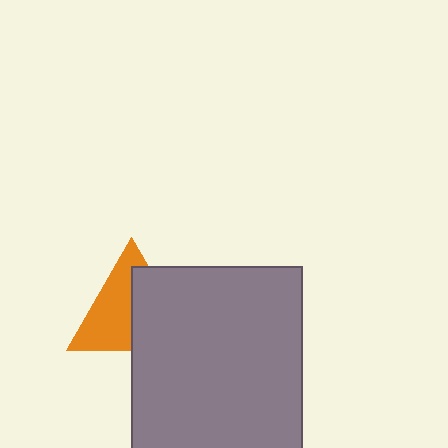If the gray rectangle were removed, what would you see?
You would see the complete orange triangle.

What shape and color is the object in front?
The object in front is a gray rectangle.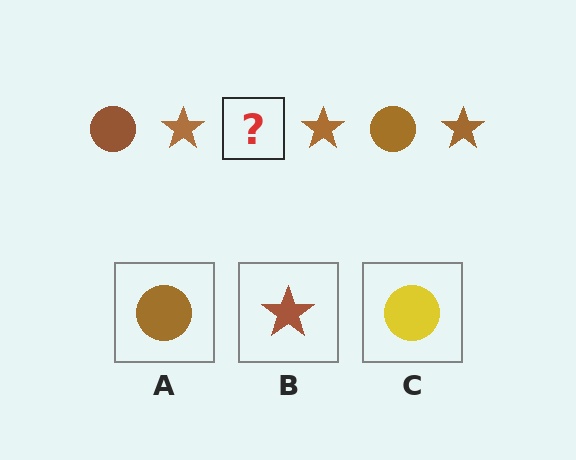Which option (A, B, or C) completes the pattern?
A.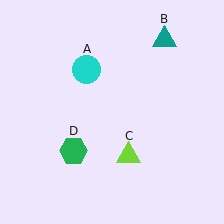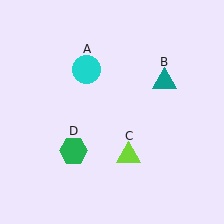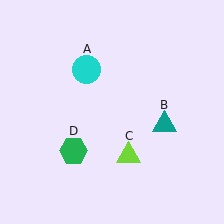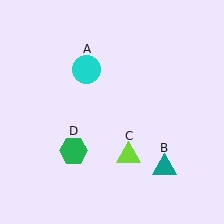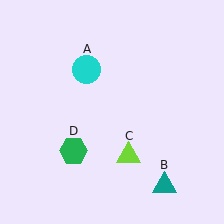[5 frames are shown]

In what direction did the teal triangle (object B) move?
The teal triangle (object B) moved down.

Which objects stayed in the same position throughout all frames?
Cyan circle (object A) and lime triangle (object C) and green hexagon (object D) remained stationary.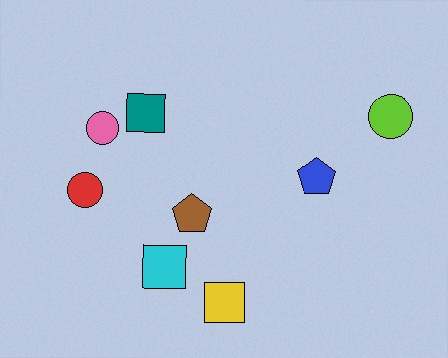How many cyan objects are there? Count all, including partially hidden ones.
There is 1 cyan object.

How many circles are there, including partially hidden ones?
There are 3 circles.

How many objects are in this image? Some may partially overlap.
There are 8 objects.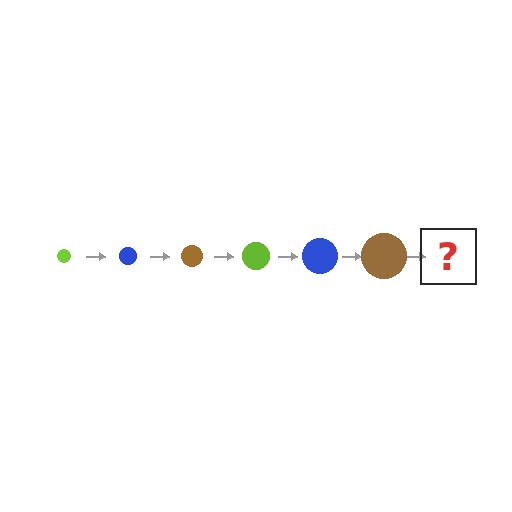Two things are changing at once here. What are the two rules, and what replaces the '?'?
The two rules are that the circle grows larger each step and the color cycles through lime, blue, and brown. The '?' should be a lime circle, larger than the previous one.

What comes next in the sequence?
The next element should be a lime circle, larger than the previous one.